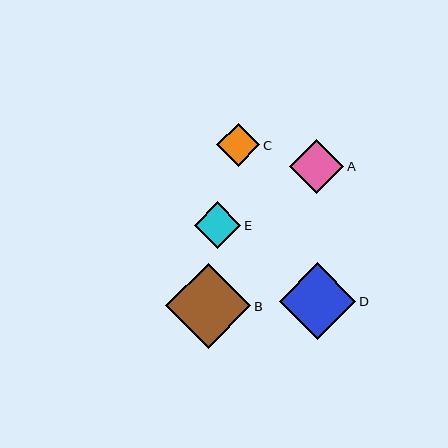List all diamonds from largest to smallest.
From largest to smallest: B, D, A, E, C.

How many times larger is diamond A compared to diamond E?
Diamond A is approximately 1.2 times the size of diamond E.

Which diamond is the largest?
Diamond B is the largest with a size of approximately 85 pixels.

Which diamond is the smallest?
Diamond C is the smallest with a size of approximately 43 pixels.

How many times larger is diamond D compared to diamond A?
Diamond D is approximately 1.4 times the size of diamond A.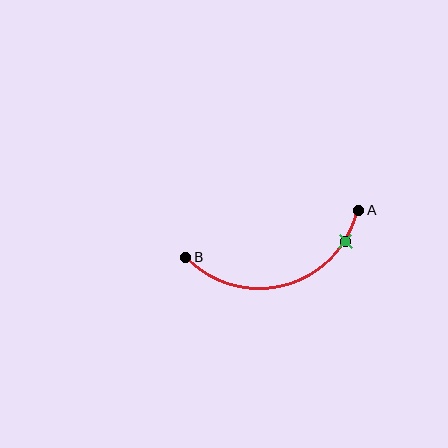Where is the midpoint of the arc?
The arc midpoint is the point on the curve farthest from the straight line joining A and B. It sits below that line.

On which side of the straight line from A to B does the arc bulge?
The arc bulges below the straight line connecting A and B.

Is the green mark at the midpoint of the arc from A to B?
No. The green mark lies on the arc but is closer to endpoint A. The arc midpoint would be at the point on the curve equidistant along the arc from both A and B.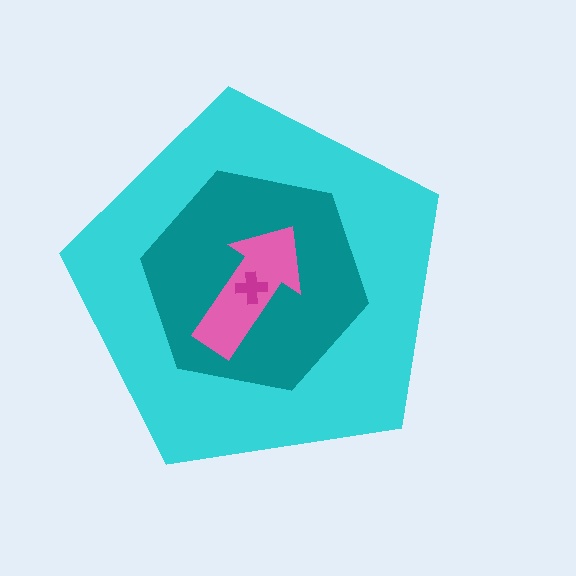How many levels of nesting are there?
4.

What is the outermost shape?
The cyan pentagon.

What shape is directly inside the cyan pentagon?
The teal hexagon.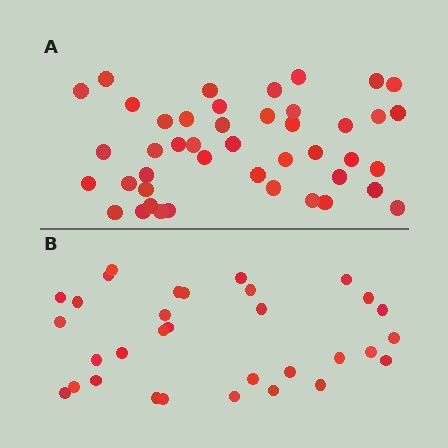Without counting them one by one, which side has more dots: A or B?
Region A (the top region) has more dots.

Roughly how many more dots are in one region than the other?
Region A has roughly 12 or so more dots than region B.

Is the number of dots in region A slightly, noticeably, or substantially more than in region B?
Region A has noticeably more, but not dramatically so. The ratio is roughly 1.4 to 1.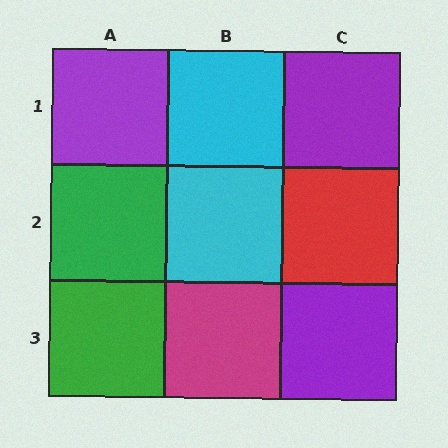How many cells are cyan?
2 cells are cyan.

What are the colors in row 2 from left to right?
Green, cyan, red.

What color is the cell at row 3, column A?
Green.